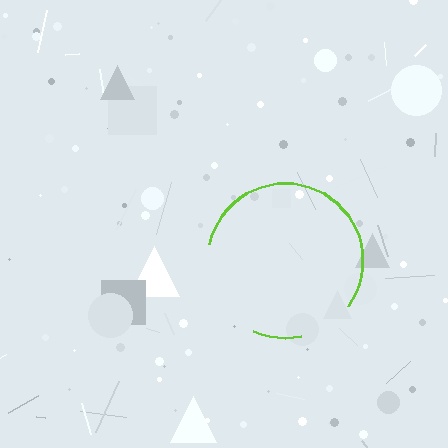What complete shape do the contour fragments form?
The contour fragments form a circle.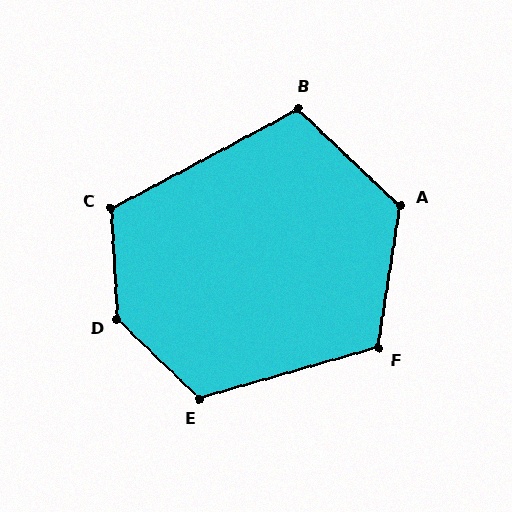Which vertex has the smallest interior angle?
B, at approximately 109 degrees.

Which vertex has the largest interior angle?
D, at approximately 137 degrees.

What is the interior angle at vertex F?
Approximately 115 degrees (obtuse).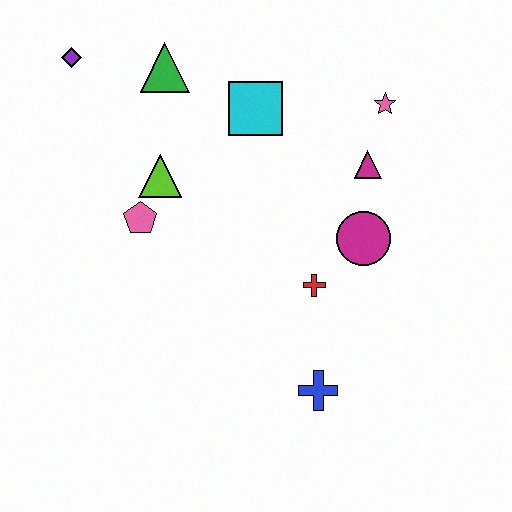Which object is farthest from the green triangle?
The blue cross is farthest from the green triangle.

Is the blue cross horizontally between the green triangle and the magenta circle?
Yes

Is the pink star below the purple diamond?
Yes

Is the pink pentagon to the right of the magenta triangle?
No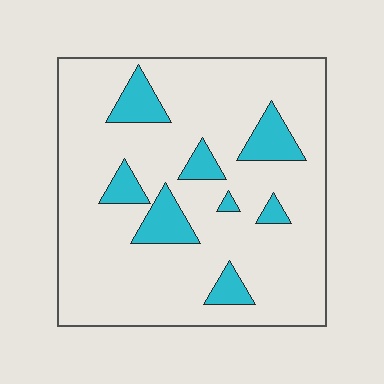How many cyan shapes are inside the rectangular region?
8.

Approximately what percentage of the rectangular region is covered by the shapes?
Approximately 15%.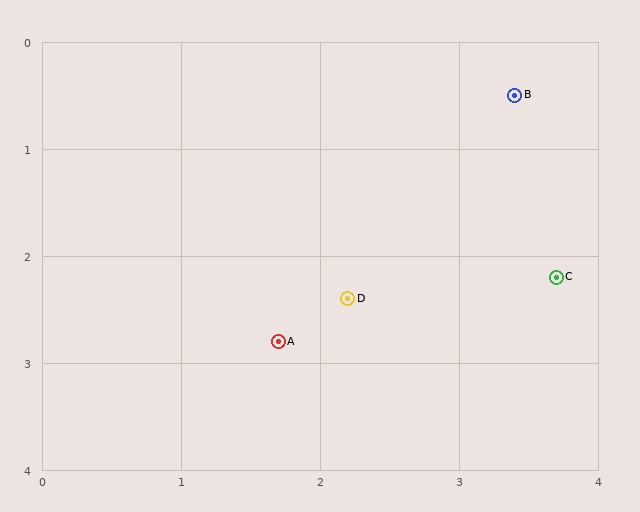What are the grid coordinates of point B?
Point B is at approximately (3.4, 0.5).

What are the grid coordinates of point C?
Point C is at approximately (3.7, 2.2).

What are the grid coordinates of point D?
Point D is at approximately (2.2, 2.4).